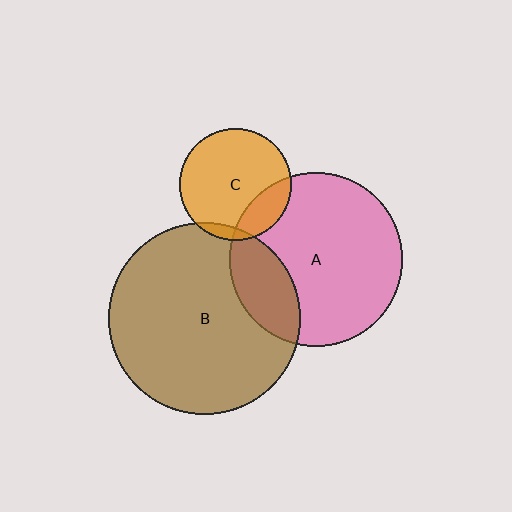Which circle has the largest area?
Circle B (brown).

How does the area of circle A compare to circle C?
Approximately 2.4 times.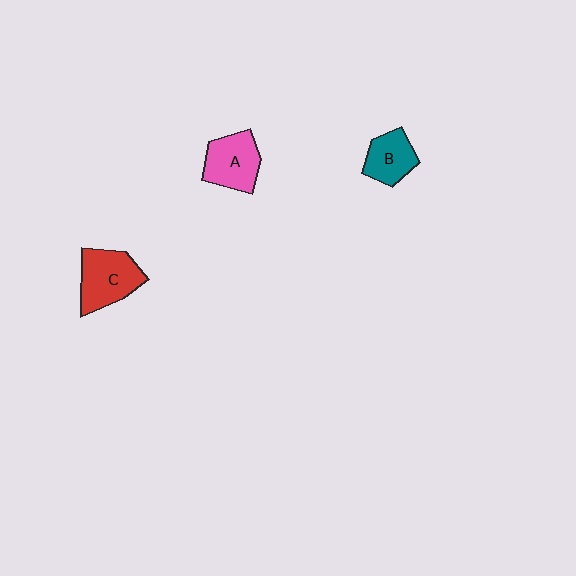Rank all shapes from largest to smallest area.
From largest to smallest: C (red), A (pink), B (teal).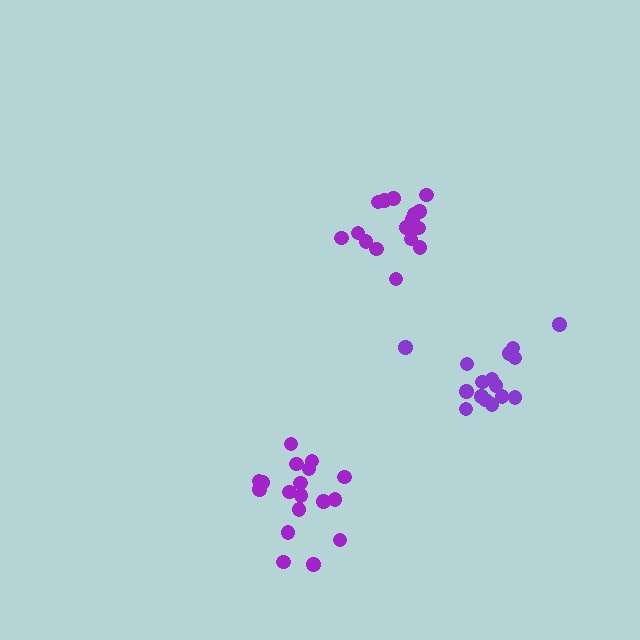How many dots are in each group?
Group 1: 18 dots, Group 2: 16 dots, Group 3: 16 dots (50 total).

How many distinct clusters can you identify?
There are 3 distinct clusters.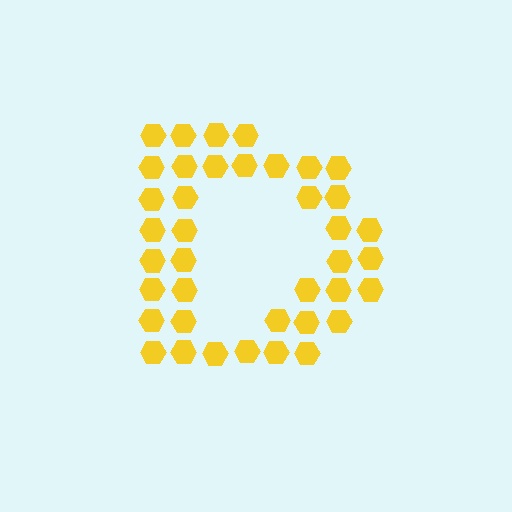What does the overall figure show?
The overall figure shows the letter D.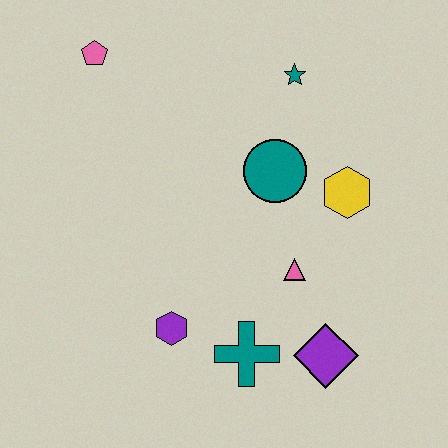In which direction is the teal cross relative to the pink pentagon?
The teal cross is below the pink pentagon.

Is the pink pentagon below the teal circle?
No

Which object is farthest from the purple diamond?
The pink pentagon is farthest from the purple diamond.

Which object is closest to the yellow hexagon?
The teal circle is closest to the yellow hexagon.